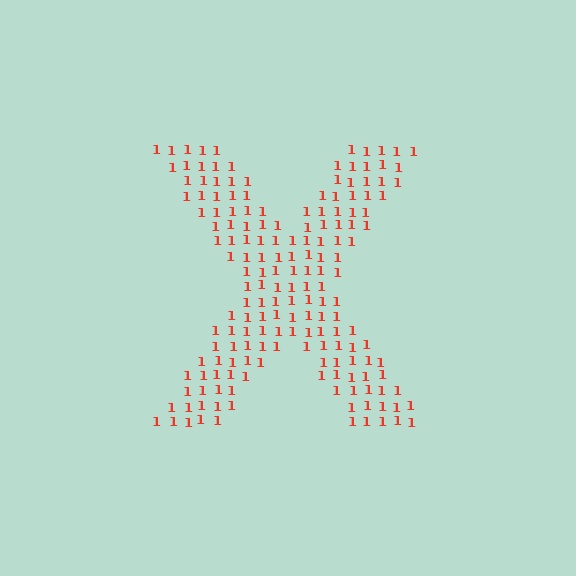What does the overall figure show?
The overall figure shows the letter X.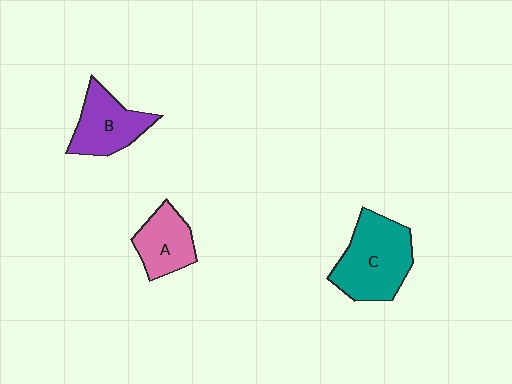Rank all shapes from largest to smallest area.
From largest to smallest: C (teal), B (purple), A (pink).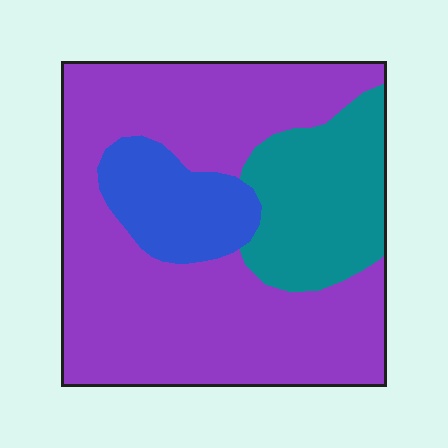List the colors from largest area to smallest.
From largest to smallest: purple, teal, blue.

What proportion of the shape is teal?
Teal covers around 20% of the shape.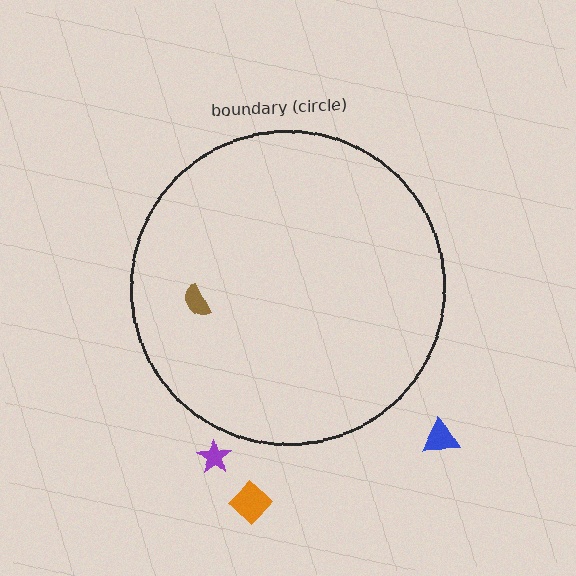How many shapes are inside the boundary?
1 inside, 3 outside.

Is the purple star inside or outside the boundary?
Outside.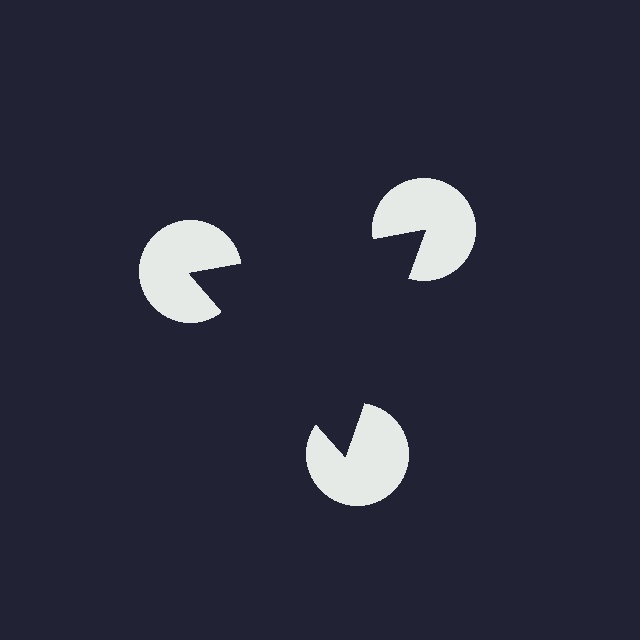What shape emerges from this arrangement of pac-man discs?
An illusory triangle — its edges are inferred from the aligned wedge cuts in the pac-man discs, not physically drawn.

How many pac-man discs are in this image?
There are 3 — one at each vertex of the illusory triangle.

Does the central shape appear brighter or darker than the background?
It typically appears slightly darker than the background, even though no actual brightness change is drawn.